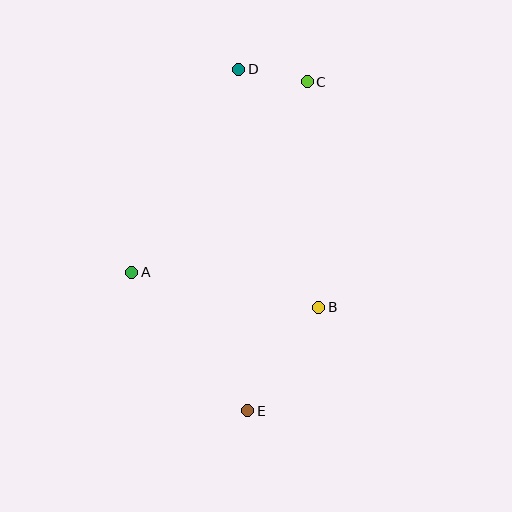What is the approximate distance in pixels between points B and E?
The distance between B and E is approximately 126 pixels.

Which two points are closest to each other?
Points C and D are closest to each other.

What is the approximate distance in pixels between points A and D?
The distance between A and D is approximately 229 pixels.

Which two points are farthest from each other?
Points D and E are farthest from each other.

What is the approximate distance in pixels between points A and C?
The distance between A and C is approximately 259 pixels.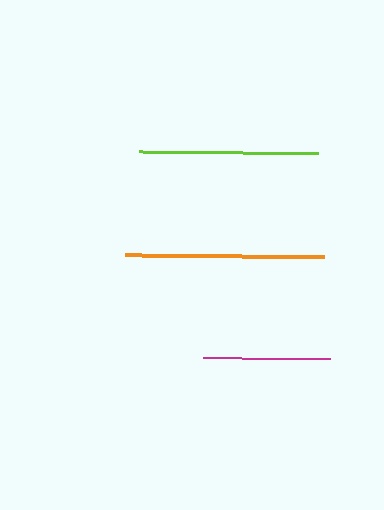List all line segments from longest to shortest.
From longest to shortest: orange, lime, magenta.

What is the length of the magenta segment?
The magenta segment is approximately 127 pixels long.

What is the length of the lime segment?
The lime segment is approximately 179 pixels long.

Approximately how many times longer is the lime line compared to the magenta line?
The lime line is approximately 1.4 times the length of the magenta line.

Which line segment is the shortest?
The magenta line is the shortest at approximately 127 pixels.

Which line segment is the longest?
The orange line is the longest at approximately 199 pixels.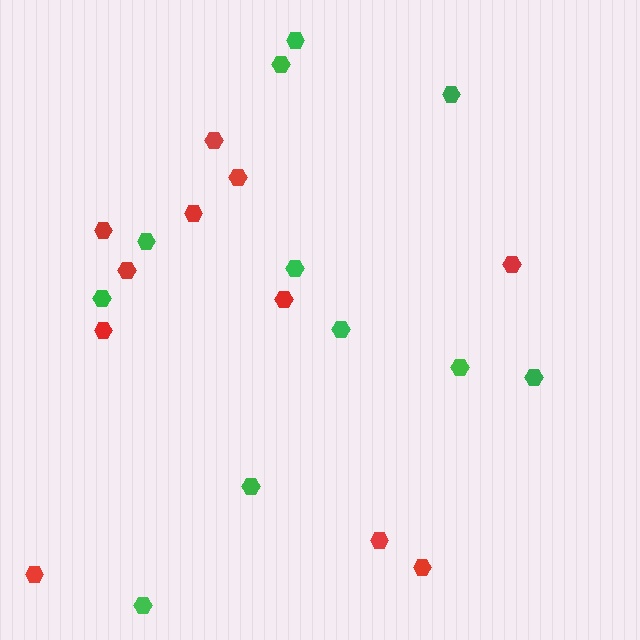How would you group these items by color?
There are 2 groups: one group of red hexagons (11) and one group of green hexagons (11).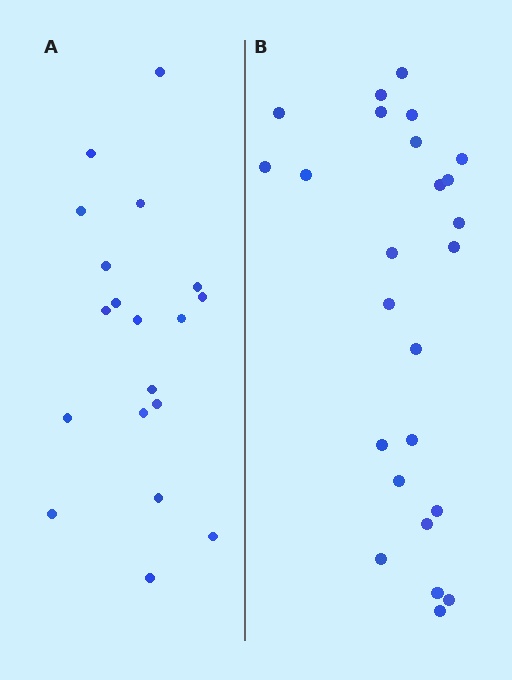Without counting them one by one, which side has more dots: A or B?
Region B (the right region) has more dots.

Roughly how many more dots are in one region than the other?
Region B has about 6 more dots than region A.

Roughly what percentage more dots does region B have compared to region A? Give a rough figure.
About 30% more.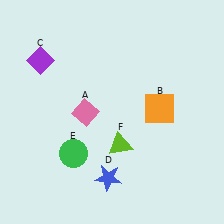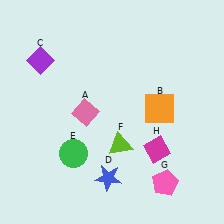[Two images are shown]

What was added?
A pink pentagon (G), a magenta diamond (H) were added in Image 2.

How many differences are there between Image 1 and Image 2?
There are 2 differences between the two images.